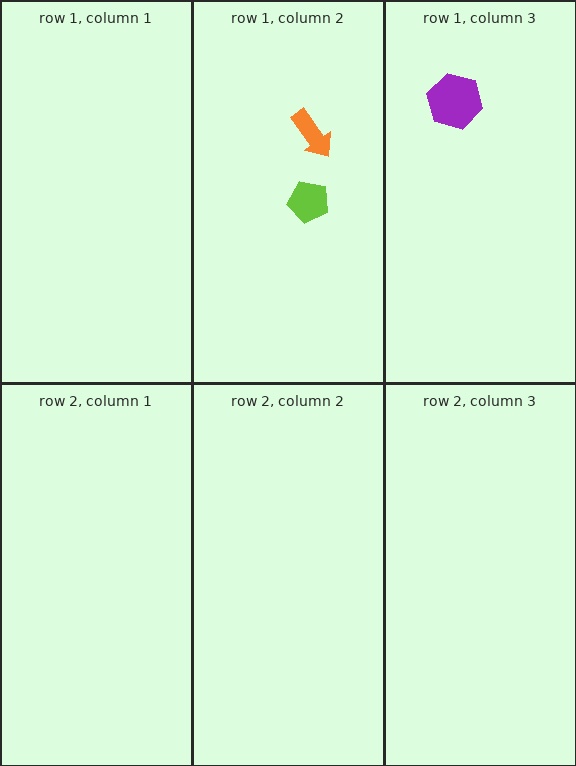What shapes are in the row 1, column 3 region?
The purple hexagon.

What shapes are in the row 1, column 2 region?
The lime pentagon, the orange arrow.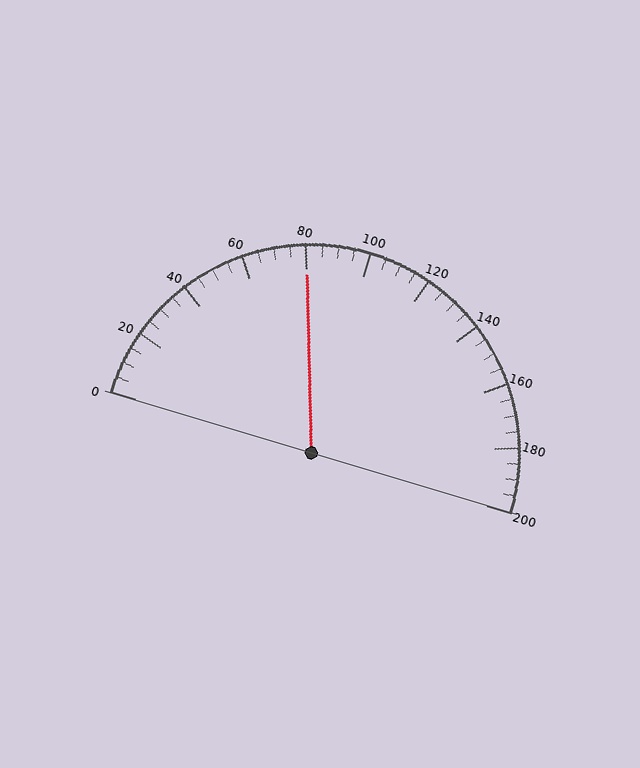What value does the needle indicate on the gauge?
The needle indicates approximately 80.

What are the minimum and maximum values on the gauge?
The gauge ranges from 0 to 200.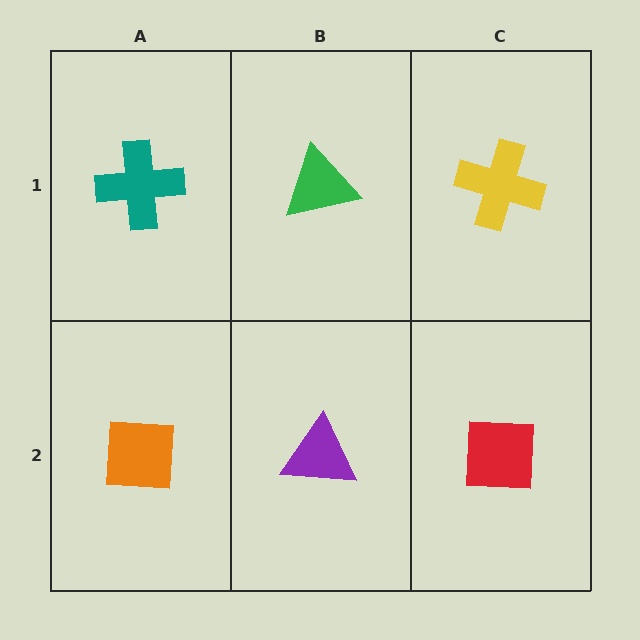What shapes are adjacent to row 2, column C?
A yellow cross (row 1, column C), a purple triangle (row 2, column B).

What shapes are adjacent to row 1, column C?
A red square (row 2, column C), a green triangle (row 1, column B).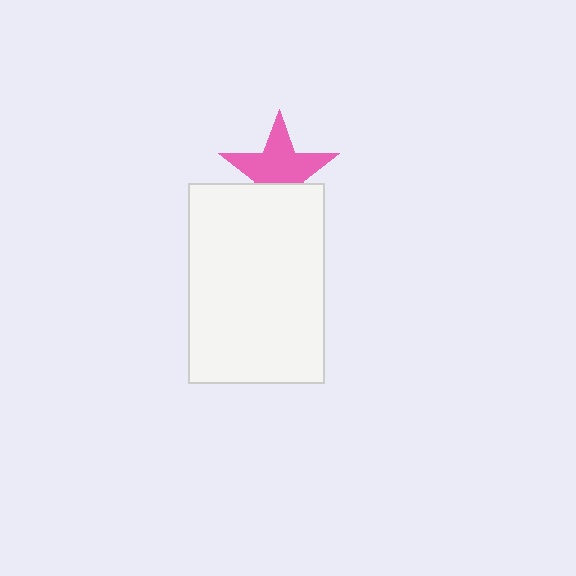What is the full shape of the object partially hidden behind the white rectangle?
The partially hidden object is a pink star.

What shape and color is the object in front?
The object in front is a white rectangle.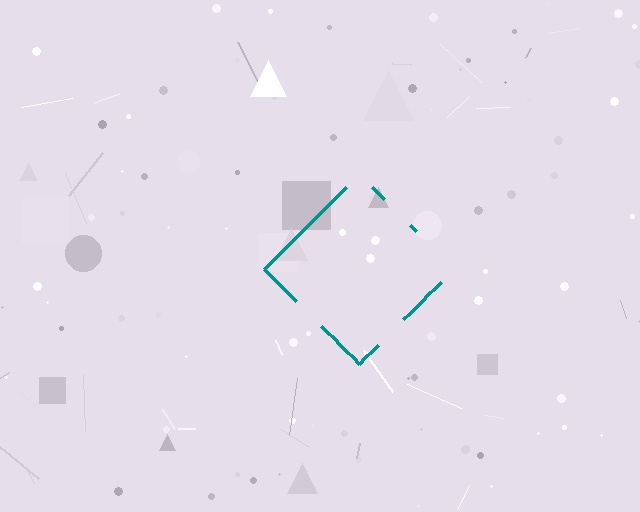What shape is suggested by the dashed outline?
The dashed outline suggests a diamond.